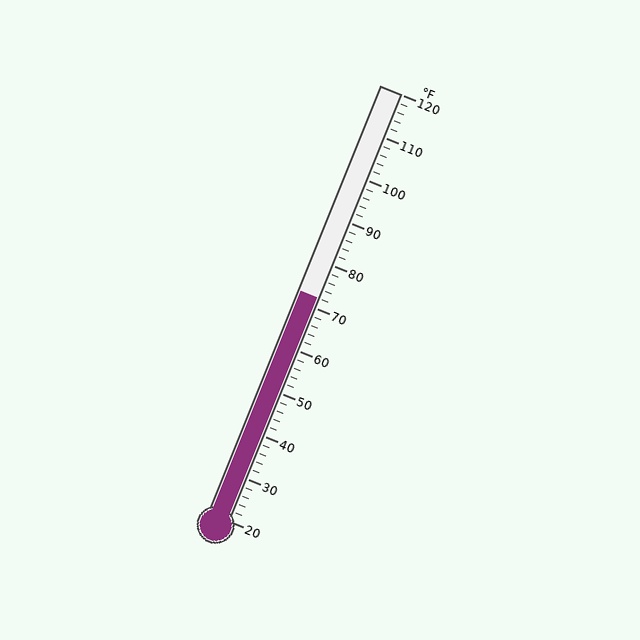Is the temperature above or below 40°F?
The temperature is above 40°F.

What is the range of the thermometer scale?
The thermometer scale ranges from 20°F to 120°F.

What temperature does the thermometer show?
The thermometer shows approximately 72°F.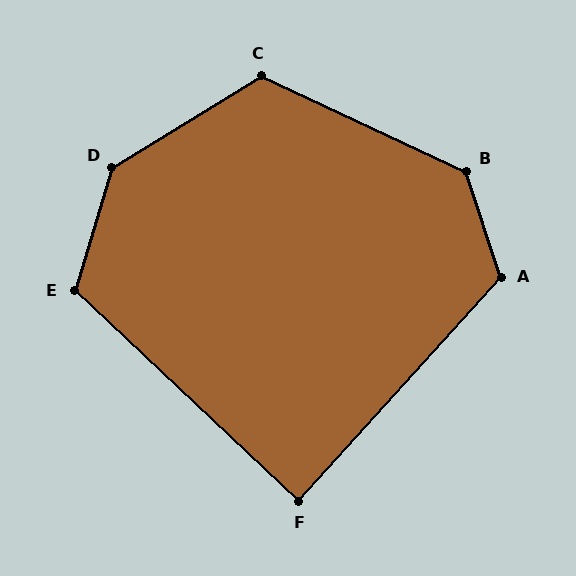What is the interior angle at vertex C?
Approximately 124 degrees (obtuse).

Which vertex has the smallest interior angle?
F, at approximately 89 degrees.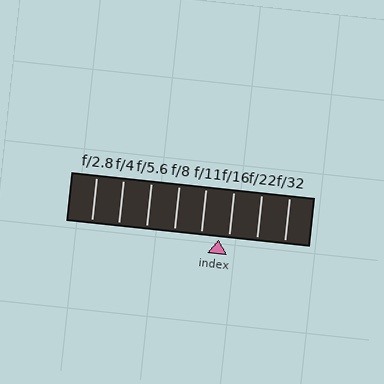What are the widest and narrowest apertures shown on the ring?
The widest aperture shown is f/2.8 and the narrowest is f/32.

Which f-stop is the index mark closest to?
The index mark is closest to f/16.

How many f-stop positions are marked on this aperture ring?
There are 8 f-stop positions marked.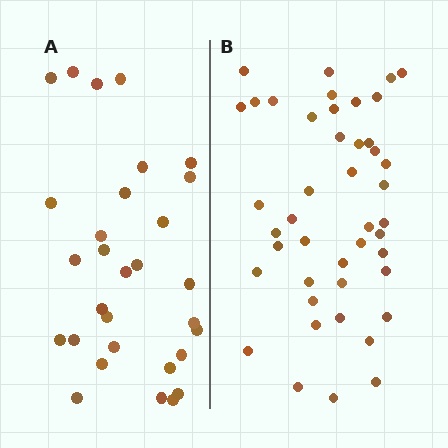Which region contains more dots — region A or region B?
Region B (the right region) has more dots.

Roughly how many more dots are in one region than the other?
Region B has approximately 15 more dots than region A.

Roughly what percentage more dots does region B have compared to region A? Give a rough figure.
About 45% more.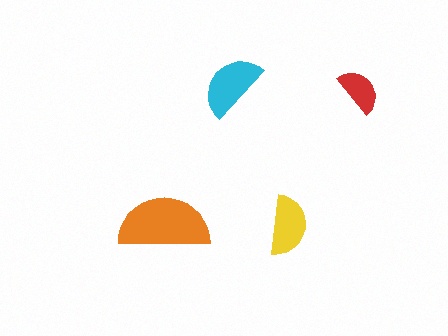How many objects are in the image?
There are 4 objects in the image.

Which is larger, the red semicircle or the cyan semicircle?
The cyan one.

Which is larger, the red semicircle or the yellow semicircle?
The yellow one.